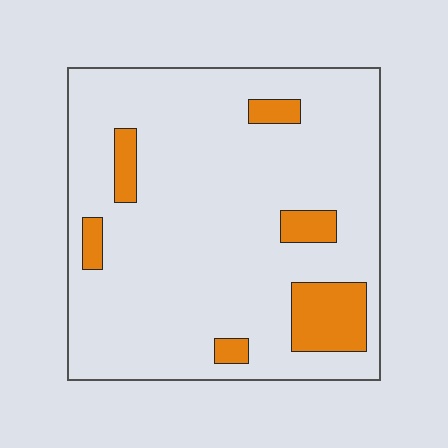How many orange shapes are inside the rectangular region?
6.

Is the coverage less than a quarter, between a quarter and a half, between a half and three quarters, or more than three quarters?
Less than a quarter.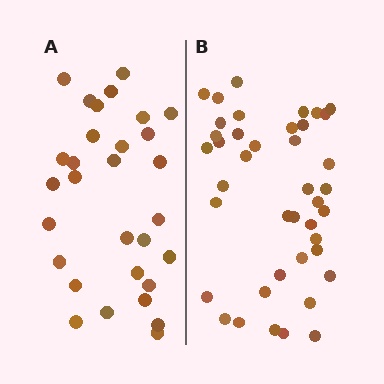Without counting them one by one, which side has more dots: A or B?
Region B (the right region) has more dots.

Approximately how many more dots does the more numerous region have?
Region B has roughly 12 or so more dots than region A.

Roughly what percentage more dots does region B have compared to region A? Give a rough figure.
About 35% more.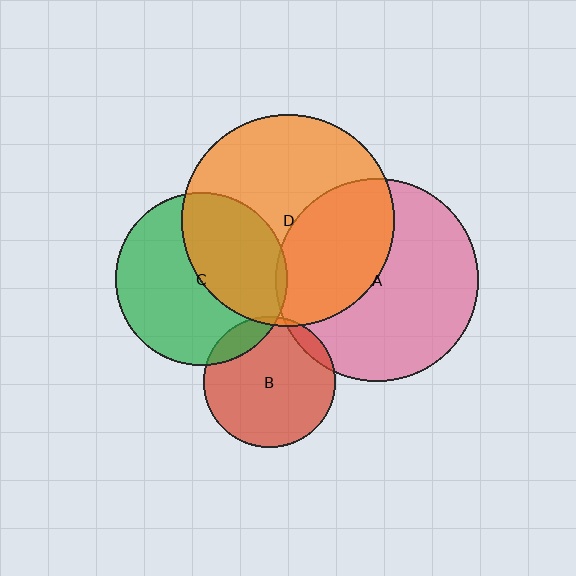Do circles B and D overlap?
Yes.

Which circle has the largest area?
Circle D (orange).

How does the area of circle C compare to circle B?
Approximately 1.7 times.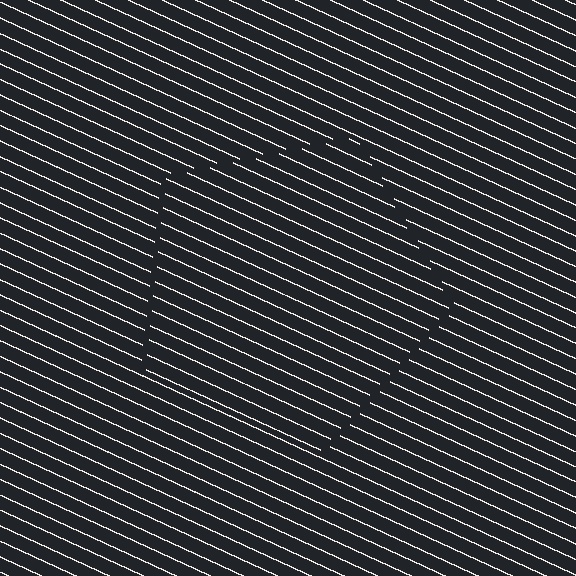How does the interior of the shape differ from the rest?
The interior of the shape contains the same grating, shifted by half a period — the contour is defined by the phase discontinuity where line-ends from the inner and outer gratings abut.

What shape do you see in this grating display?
An illusory pentagon. The interior of the shape contains the same grating, shifted by half a period — the contour is defined by the phase discontinuity where line-ends from the inner and outer gratings abut.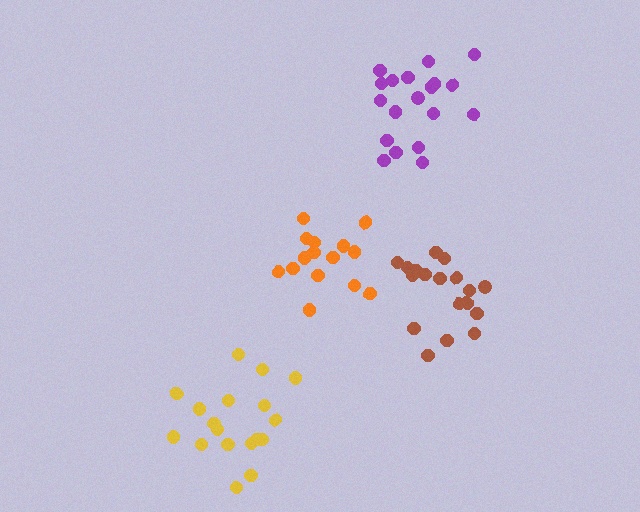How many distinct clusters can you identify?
There are 4 distinct clusters.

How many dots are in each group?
Group 1: 18 dots, Group 2: 19 dots, Group 3: 15 dots, Group 4: 19 dots (71 total).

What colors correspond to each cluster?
The clusters are colored: yellow, purple, orange, brown.